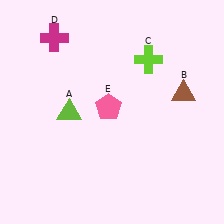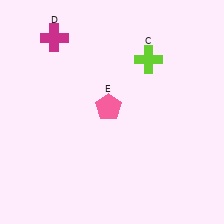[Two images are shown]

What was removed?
The brown triangle (B), the lime triangle (A) were removed in Image 2.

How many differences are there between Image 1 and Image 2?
There are 2 differences between the two images.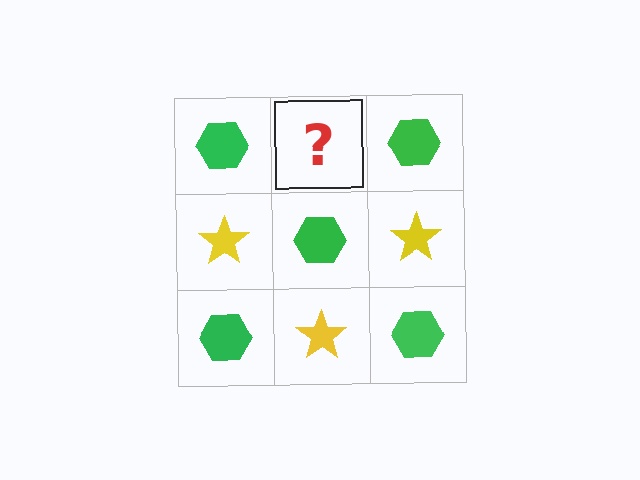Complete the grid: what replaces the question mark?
The question mark should be replaced with a yellow star.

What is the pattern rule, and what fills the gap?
The rule is that it alternates green hexagon and yellow star in a checkerboard pattern. The gap should be filled with a yellow star.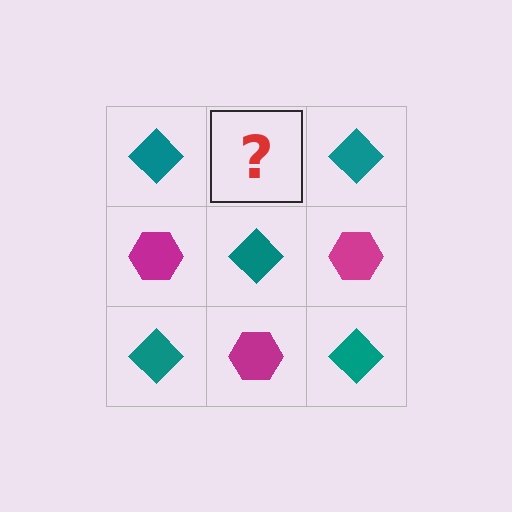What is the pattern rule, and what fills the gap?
The rule is that it alternates teal diamond and magenta hexagon in a checkerboard pattern. The gap should be filled with a magenta hexagon.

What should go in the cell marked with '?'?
The missing cell should contain a magenta hexagon.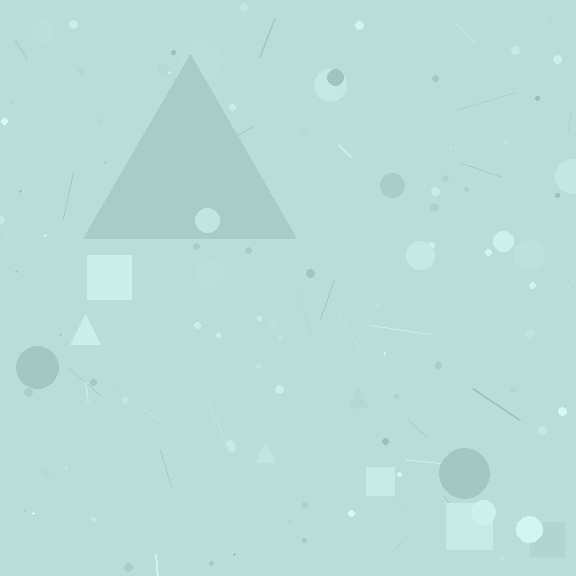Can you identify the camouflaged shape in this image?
The camouflaged shape is a triangle.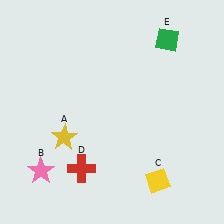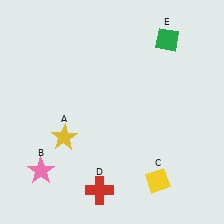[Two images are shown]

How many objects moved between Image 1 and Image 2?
1 object moved between the two images.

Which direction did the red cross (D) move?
The red cross (D) moved down.